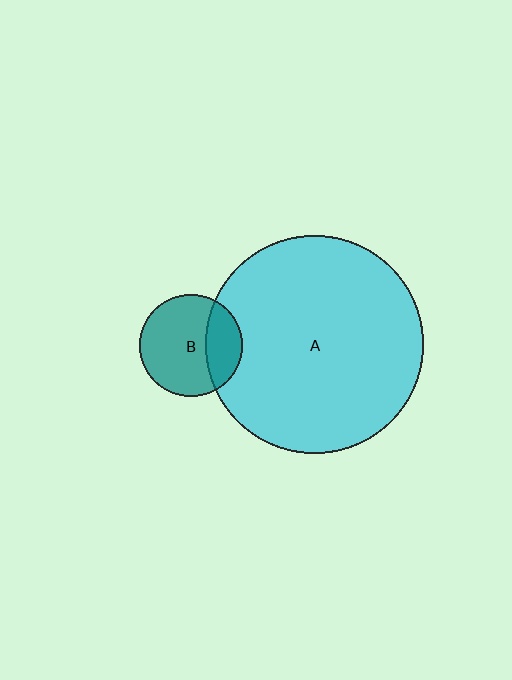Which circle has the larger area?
Circle A (cyan).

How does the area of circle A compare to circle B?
Approximately 4.5 times.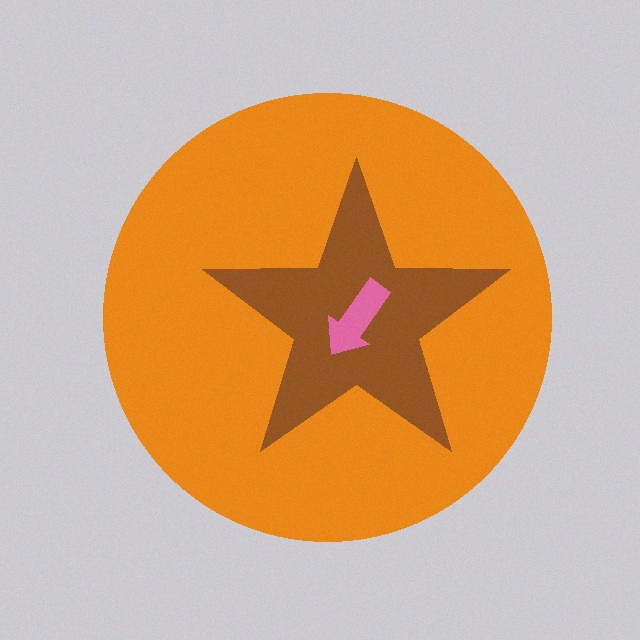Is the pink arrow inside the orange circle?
Yes.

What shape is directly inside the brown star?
The pink arrow.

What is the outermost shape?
The orange circle.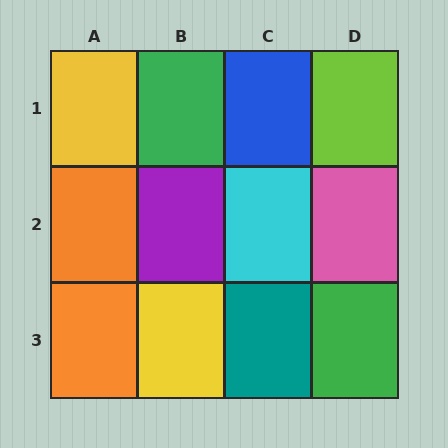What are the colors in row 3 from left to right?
Orange, yellow, teal, green.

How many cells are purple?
1 cell is purple.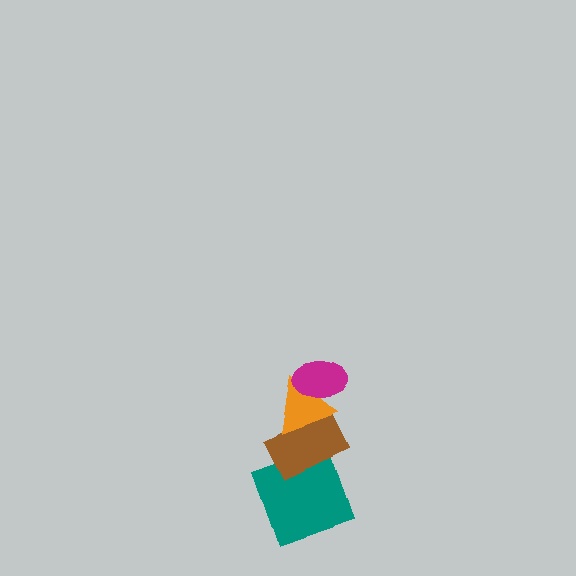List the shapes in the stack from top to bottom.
From top to bottom: the magenta ellipse, the orange triangle, the brown rectangle, the teal square.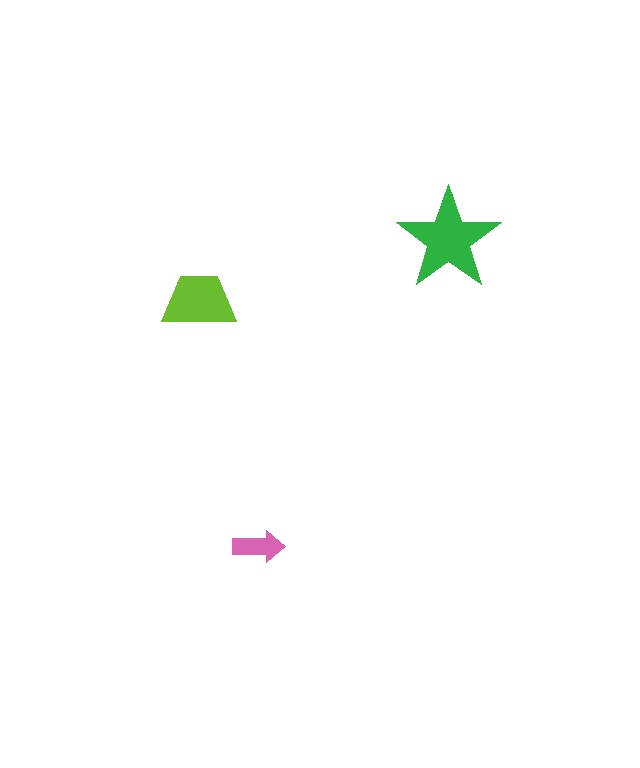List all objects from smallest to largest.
The pink arrow, the lime trapezoid, the green star.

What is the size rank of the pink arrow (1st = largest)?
3rd.